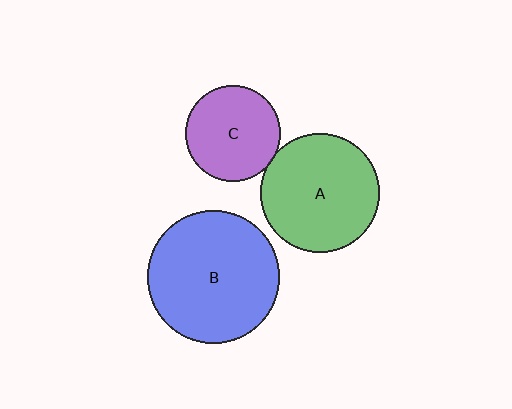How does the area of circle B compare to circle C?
Approximately 1.9 times.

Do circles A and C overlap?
Yes.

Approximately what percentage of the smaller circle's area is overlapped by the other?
Approximately 5%.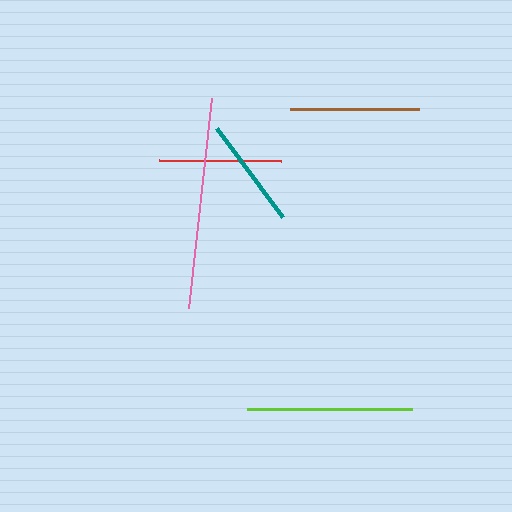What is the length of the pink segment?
The pink segment is approximately 211 pixels long.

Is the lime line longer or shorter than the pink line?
The pink line is longer than the lime line.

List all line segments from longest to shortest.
From longest to shortest: pink, lime, brown, red, teal.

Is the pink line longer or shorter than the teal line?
The pink line is longer than the teal line.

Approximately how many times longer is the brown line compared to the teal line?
The brown line is approximately 1.2 times the length of the teal line.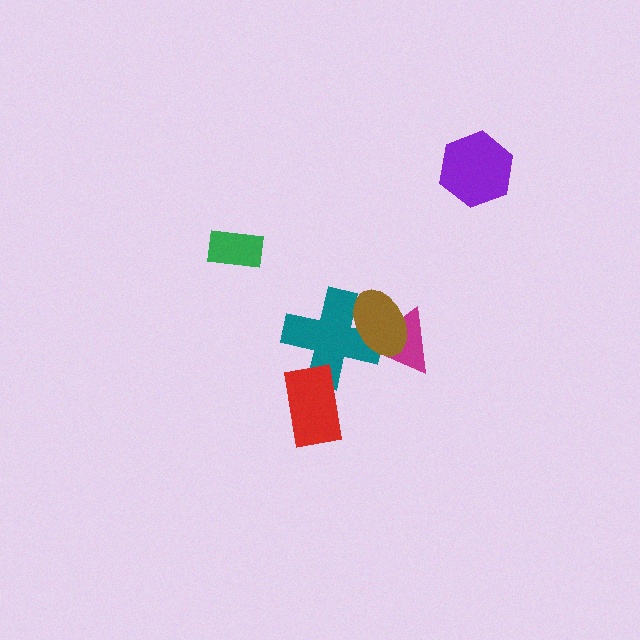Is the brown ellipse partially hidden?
No, no other shape covers it.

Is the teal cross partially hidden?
Yes, it is partially covered by another shape.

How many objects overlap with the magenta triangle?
2 objects overlap with the magenta triangle.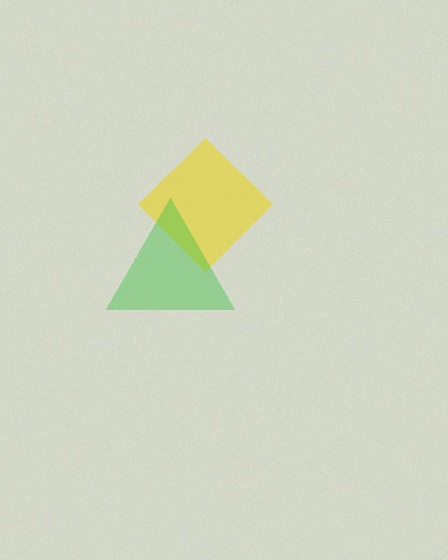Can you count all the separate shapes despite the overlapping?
Yes, there are 2 separate shapes.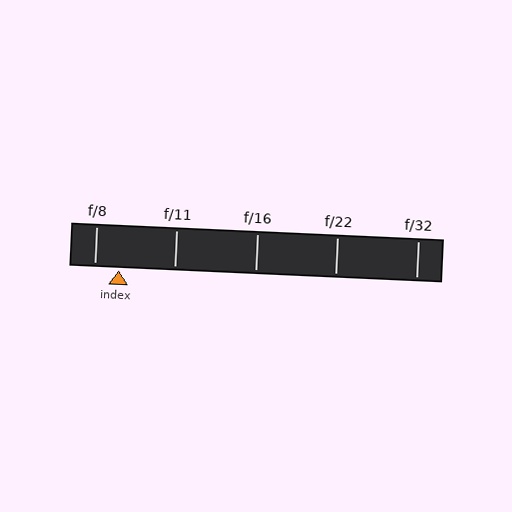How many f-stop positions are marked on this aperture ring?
There are 5 f-stop positions marked.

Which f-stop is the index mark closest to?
The index mark is closest to f/8.